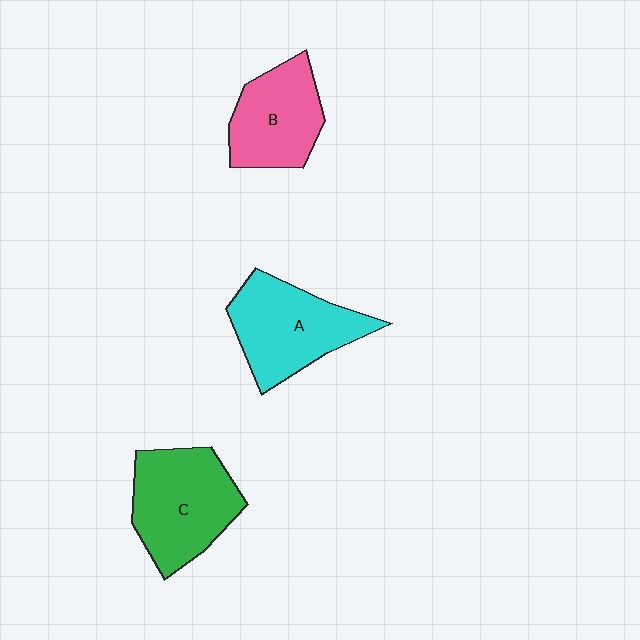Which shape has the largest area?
Shape C (green).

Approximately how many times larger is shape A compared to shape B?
Approximately 1.2 times.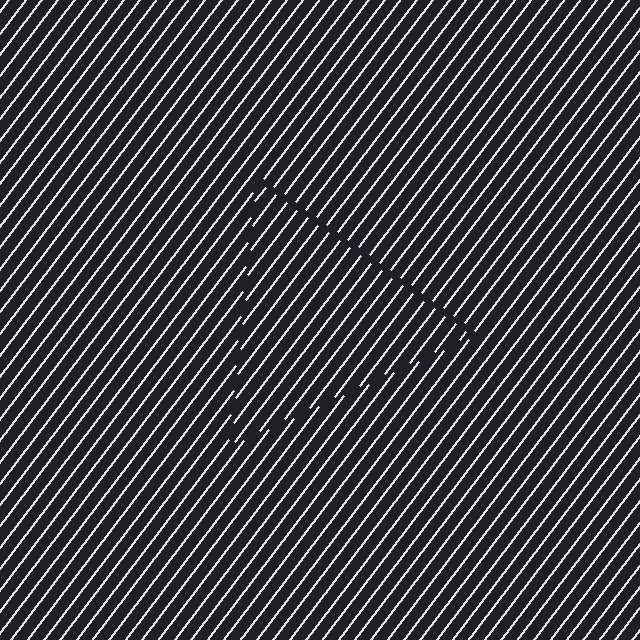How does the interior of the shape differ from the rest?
The interior of the shape contains the same grating, shifted by half a period — the contour is defined by the phase discontinuity where line-ends from the inner and outer gratings abut.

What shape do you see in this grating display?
An illusory triangle. The interior of the shape contains the same grating, shifted by half a period — the contour is defined by the phase discontinuity where line-ends from the inner and outer gratings abut.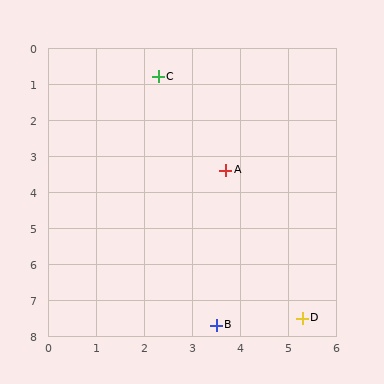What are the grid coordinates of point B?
Point B is at approximately (3.5, 7.7).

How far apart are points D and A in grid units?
Points D and A are about 4.4 grid units apart.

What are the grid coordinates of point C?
Point C is at approximately (2.3, 0.8).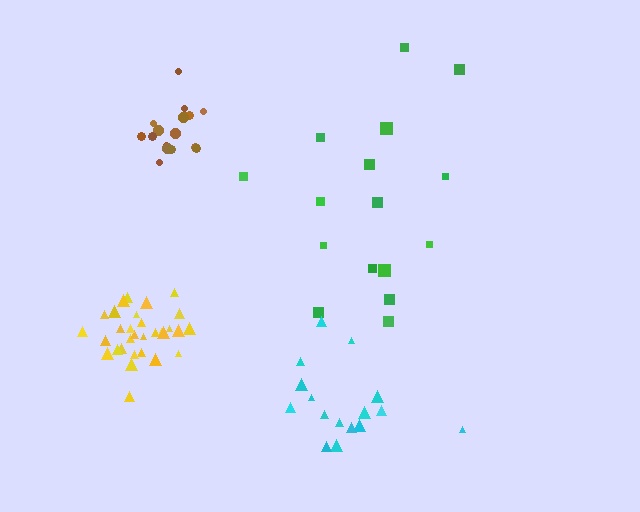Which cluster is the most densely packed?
Yellow.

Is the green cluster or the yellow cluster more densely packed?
Yellow.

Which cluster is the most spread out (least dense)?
Green.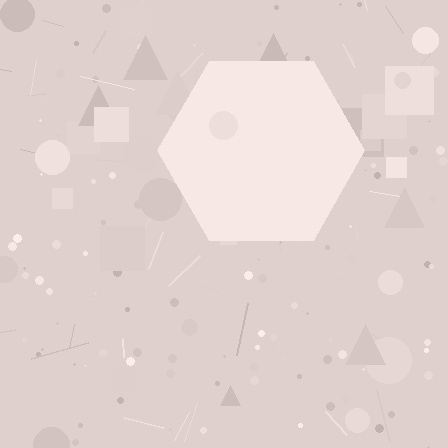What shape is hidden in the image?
A hexagon is hidden in the image.